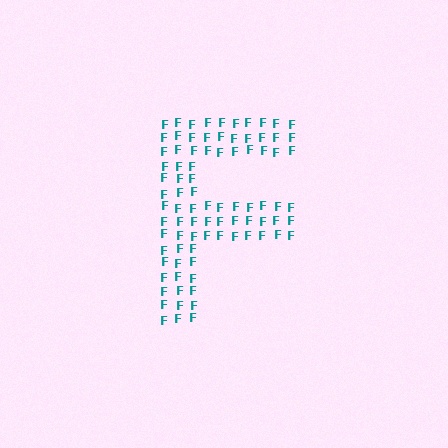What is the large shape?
The large shape is the letter F.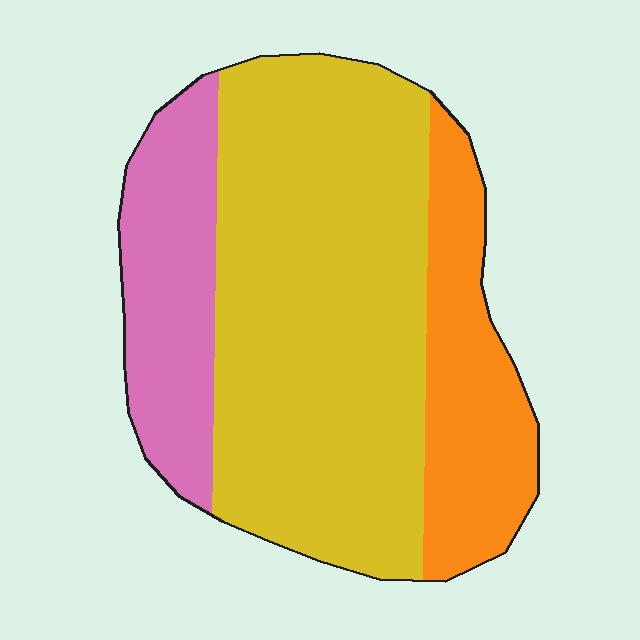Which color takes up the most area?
Yellow, at roughly 60%.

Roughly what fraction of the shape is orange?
Orange covers about 20% of the shape.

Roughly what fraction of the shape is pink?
Pink covers roughly 20% of the shape.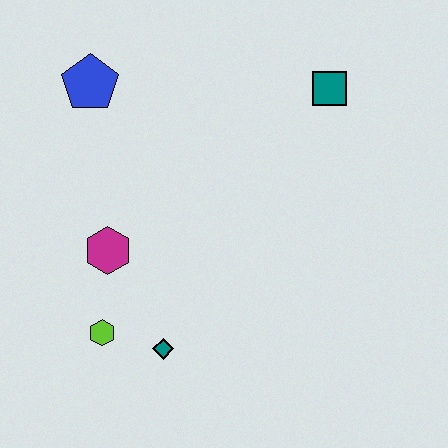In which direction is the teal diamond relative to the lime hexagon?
The teal diamond is to the right of the lime hexagon.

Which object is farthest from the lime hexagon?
The teal square is farthest from the lime hexagon.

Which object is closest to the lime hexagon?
The teal diamond is closest to the lime hexagon.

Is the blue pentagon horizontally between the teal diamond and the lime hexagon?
No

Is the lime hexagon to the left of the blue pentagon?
No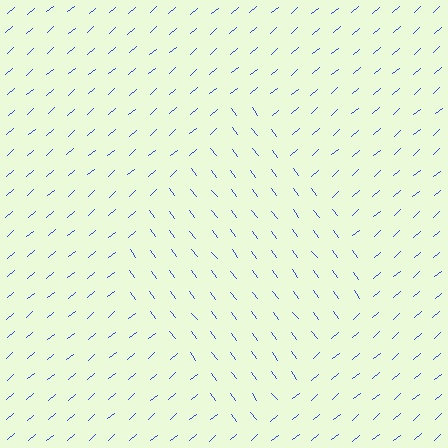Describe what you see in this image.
The image is filled with small blue line segments. A diamond region in the image has lines oriented differently from the surrounding lines, creating a visible texture boundary.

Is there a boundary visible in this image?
Yes, there is a texture boundary formed by a change in line orientation.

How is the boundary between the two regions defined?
The boundary is defined purely by a change in line orientation (approximately 86 degrees difference). All lines are the same color and thickness.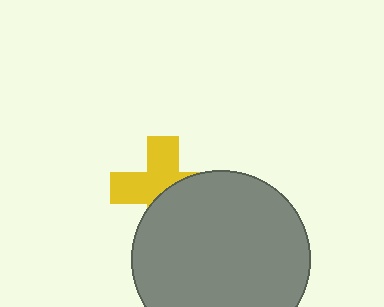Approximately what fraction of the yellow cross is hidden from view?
Roughly 45% of the yellow cross is hidden behind the gray circle.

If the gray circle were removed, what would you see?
You would see the complete yellow cross.